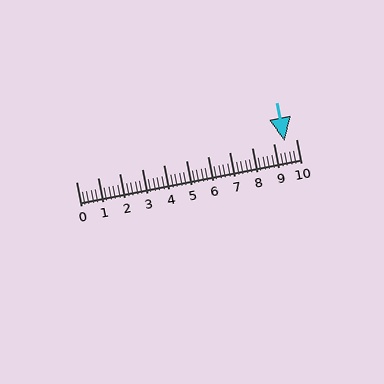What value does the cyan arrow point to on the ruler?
The cyan arrow points to approximately 9.5.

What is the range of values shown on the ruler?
The ruler shows values from 0 to 10.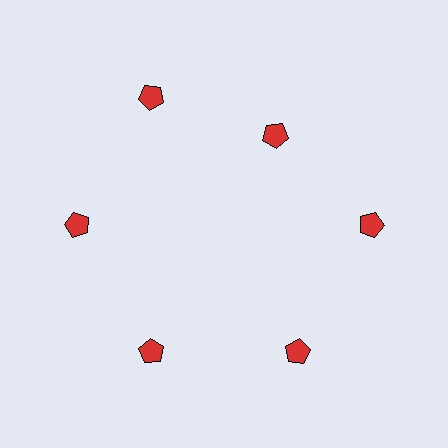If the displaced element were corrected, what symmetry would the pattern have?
It would have 6-fold rotational symmetry — the pattern would map onto itself every 60 degrees.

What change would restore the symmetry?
The symmetry would be restored by moving it outward, back onto the ring so that all 6 pentagons sit at equal angles and equal distance from the center.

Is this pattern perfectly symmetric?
No. The 6 red pentagons are arranged in a ring, but one element near the 1 o'clock position is pulled inward toward the center, breaking the 6-fold rotational symmetry.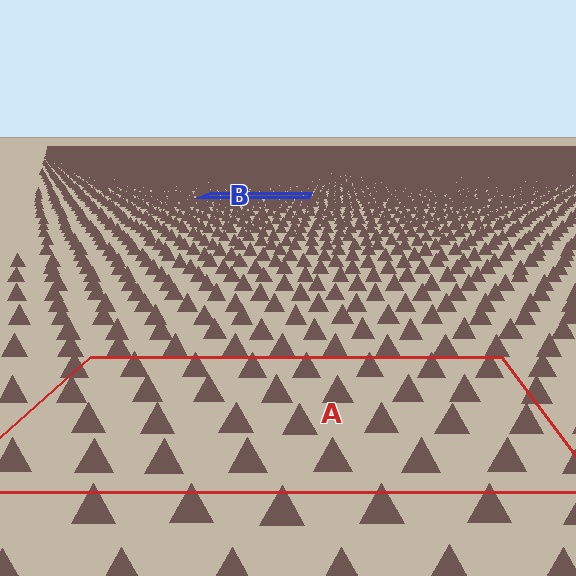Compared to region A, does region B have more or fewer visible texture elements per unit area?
Region B has more texture elements per unit area — they are packed more densely because it is farther away.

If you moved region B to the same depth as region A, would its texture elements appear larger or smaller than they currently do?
They would appear larger. At a closer depth, the same texture elements are projected at a bigger on-screen size.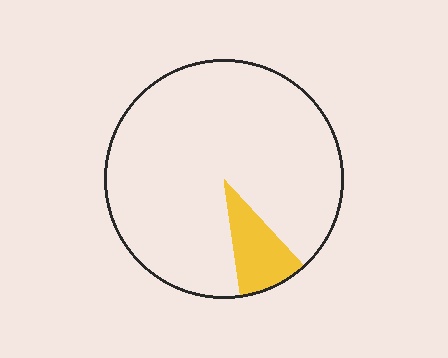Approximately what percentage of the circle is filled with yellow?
Approximately 10%.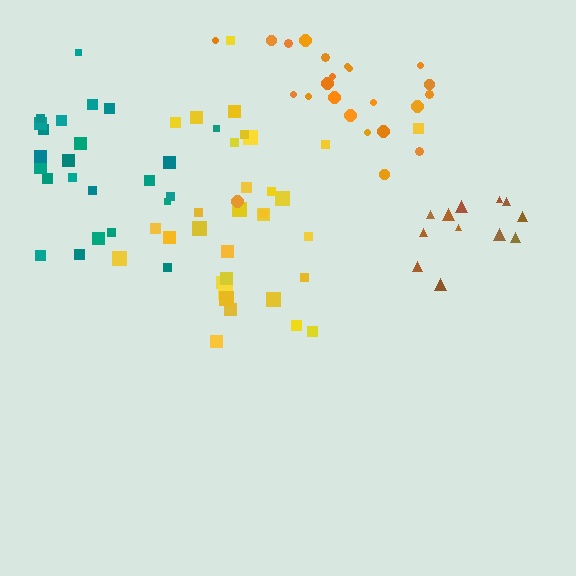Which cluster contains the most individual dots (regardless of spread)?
Yellow (32).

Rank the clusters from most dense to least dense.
brown, teal, orange, yellow.